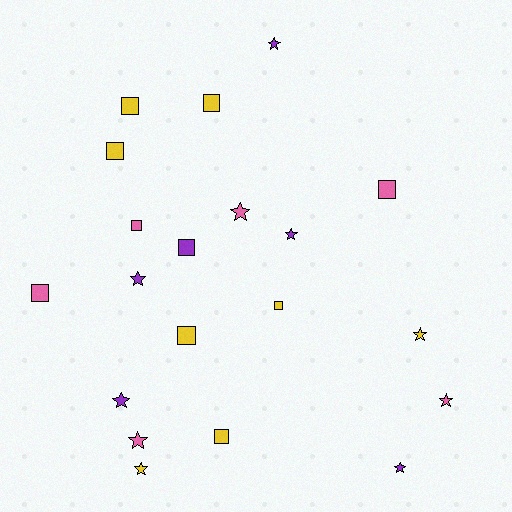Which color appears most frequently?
Yellow, with 8 objects.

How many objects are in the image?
There are 20 objects.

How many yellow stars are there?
There are 2 yellow stars.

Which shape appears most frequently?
Star, with 10 objects.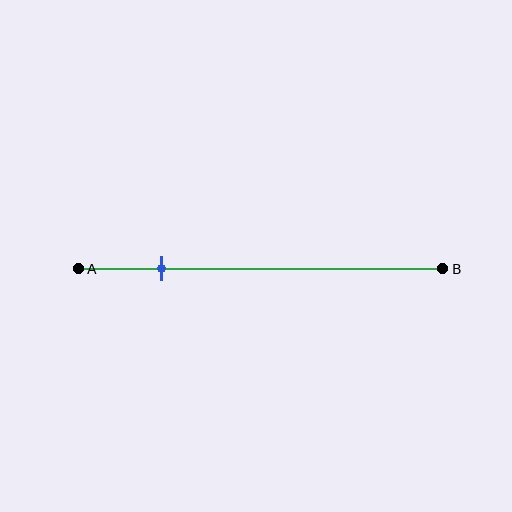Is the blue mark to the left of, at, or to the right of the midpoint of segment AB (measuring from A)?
The blue mark is to the left of the midpoint of segment AB.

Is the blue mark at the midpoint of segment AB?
No, the mark is at about 25% from A, not at the 50% midpoint.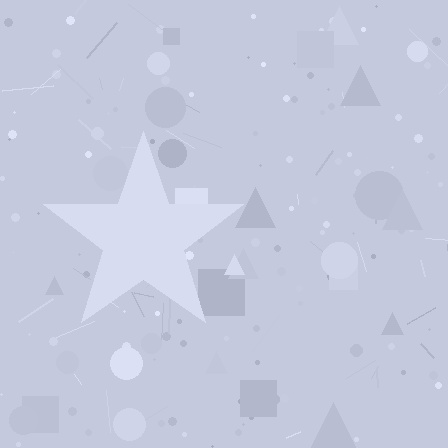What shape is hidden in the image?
A star is hidden in the image.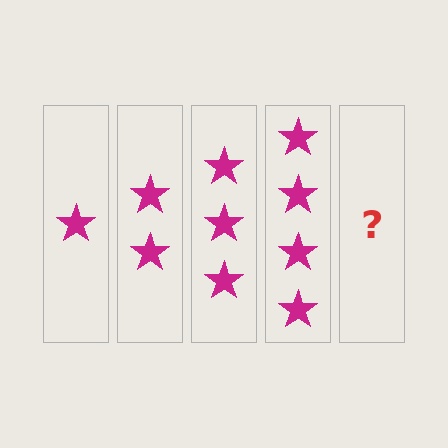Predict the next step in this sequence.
The next step is 5 stars.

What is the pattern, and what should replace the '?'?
The pattern is that each step adds one more star. The '?' should be 5 stars.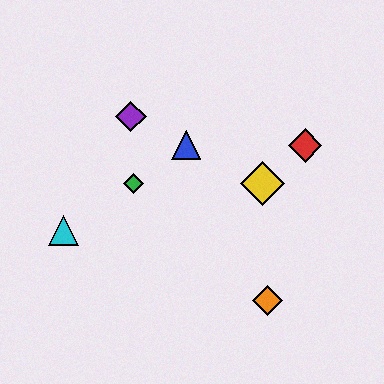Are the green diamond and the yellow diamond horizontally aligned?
Yes, both are at y≈183.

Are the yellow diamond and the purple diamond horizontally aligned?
No, the yellow diamond is at y≈183 and the purple diamond is at y≈117.